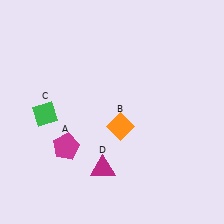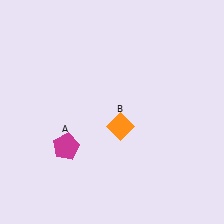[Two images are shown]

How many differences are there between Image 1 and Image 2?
There are 2 differences between the two images.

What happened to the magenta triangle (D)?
The magenta triangle (D) was removed in Image 2. It was in the bottom-left area of Image 1.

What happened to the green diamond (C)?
The green diamond (C) was removed in Image 2. It was in the bottom-left area of Image 1.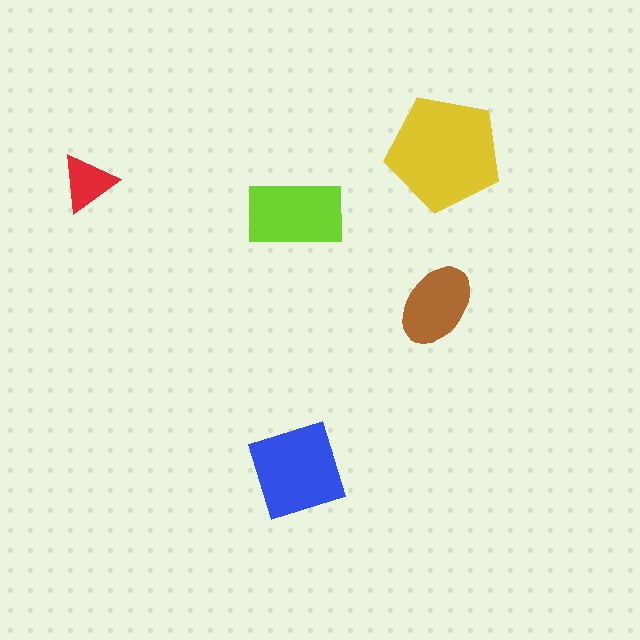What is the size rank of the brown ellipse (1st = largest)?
4th.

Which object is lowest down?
The blue diamond is bottommost.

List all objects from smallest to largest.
The red triangle, the brown ellipse, the lime rectangle, the blue diamond, the yellow pentagon.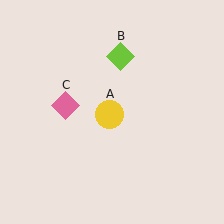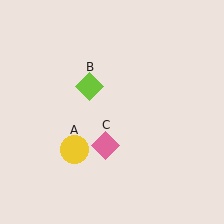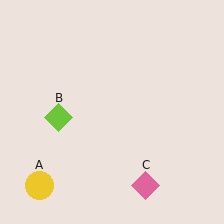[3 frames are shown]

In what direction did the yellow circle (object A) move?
The yellow circle (object A) moved down and to the left.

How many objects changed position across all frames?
3 objects changed position: yellow circle (object A), lime diamond (object B), pink diamond (object C).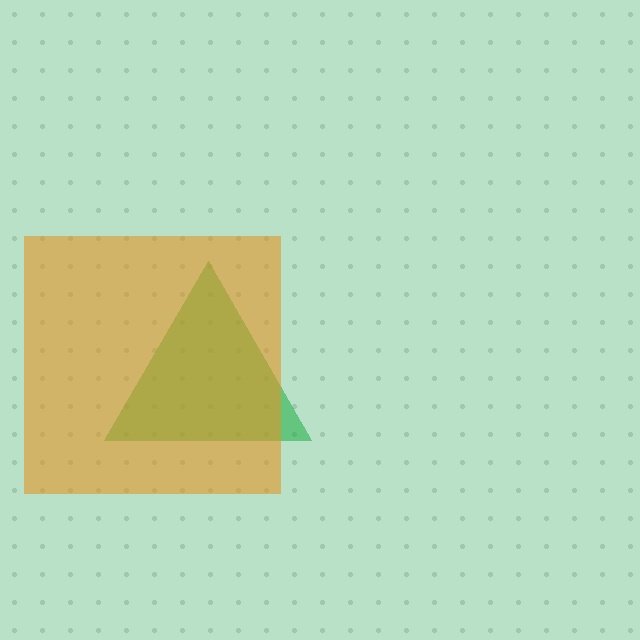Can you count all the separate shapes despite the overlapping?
Yes, there are 2 separate shapes.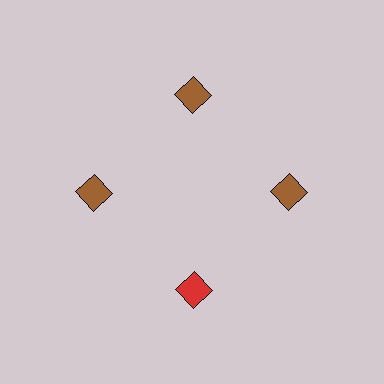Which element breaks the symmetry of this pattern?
The red diamond at roughly the 6 o'clock position breaks the symmetry. All other shapes are brown diamonds.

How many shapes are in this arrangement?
There are 4 shapes arranged in a ring pattern.